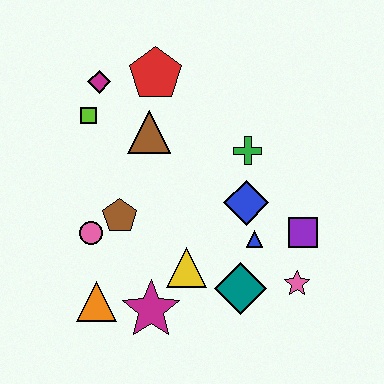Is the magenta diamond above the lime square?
Yes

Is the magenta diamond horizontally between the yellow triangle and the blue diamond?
No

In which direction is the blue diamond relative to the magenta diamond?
The blue diamond is to the right of the magenta diamond.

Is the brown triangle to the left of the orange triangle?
No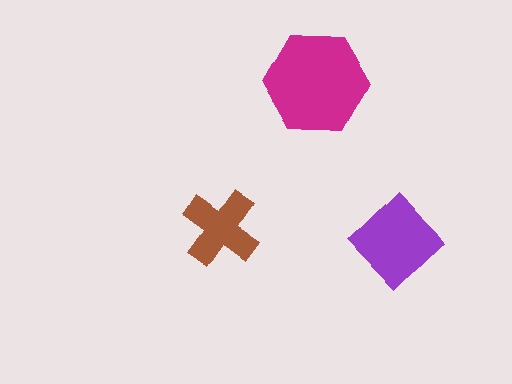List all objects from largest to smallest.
The magenta hexagon, the purple diamond, the brown cross.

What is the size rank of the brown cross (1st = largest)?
3rd.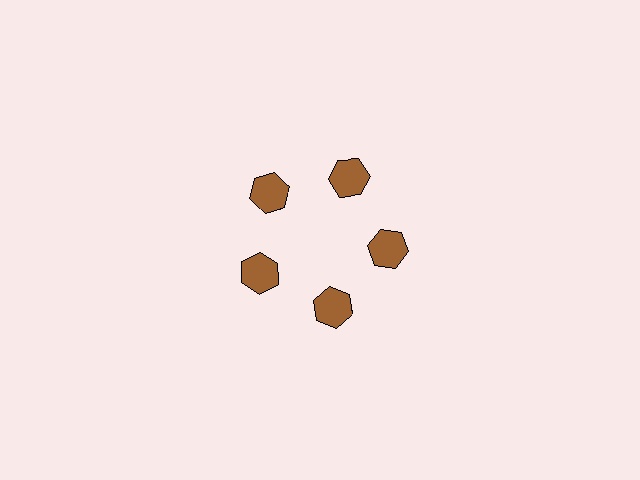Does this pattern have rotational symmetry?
Yes, this pattern has 5-fold rotational symmetry. It looks the same after rotating 72 degrees around the center.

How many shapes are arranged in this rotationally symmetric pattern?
There are 5 shapes, arranged in 5 groups of 1.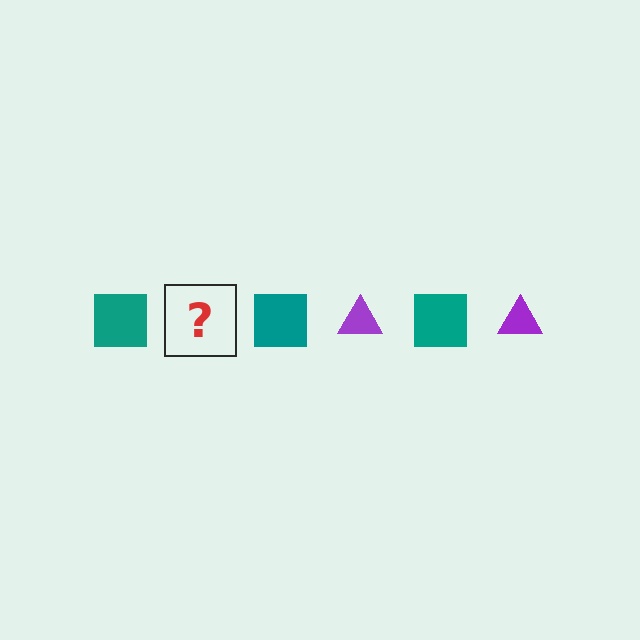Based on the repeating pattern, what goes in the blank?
The blank should be a purple triangle.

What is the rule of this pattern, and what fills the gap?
The rule is that the pattern alternates between teal square and purple triangle. The gap should be filled with a purple triangle.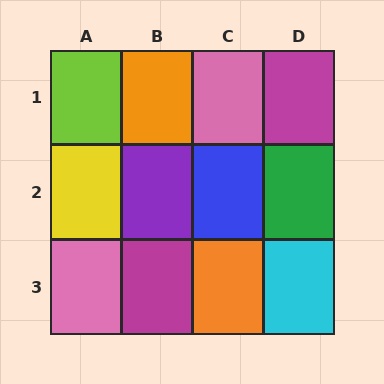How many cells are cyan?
1 cell is cyan.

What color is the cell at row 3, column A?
Pink.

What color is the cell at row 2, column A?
Yellow.